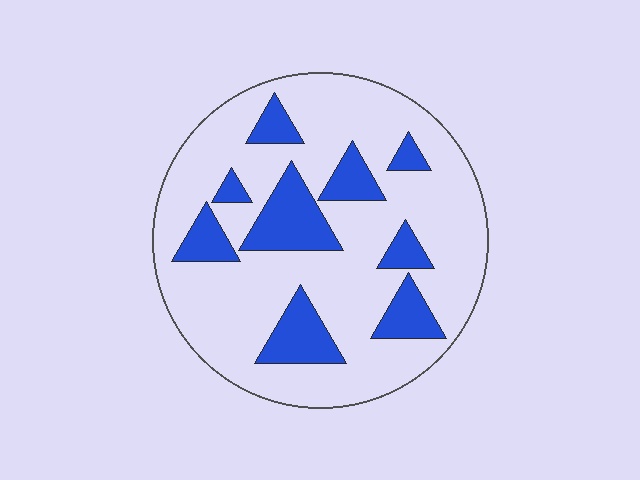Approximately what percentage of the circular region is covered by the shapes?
Approximately 25%.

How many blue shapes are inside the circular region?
9.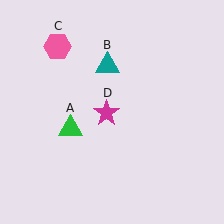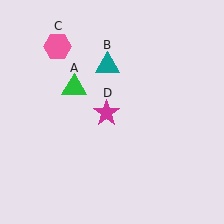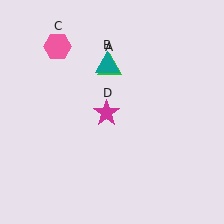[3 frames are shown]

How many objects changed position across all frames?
1 object changed position: green triangle (object A).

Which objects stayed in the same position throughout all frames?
Teal triangle (object B) and pink hexagon (object C) and magenta star (object D) remained stationary.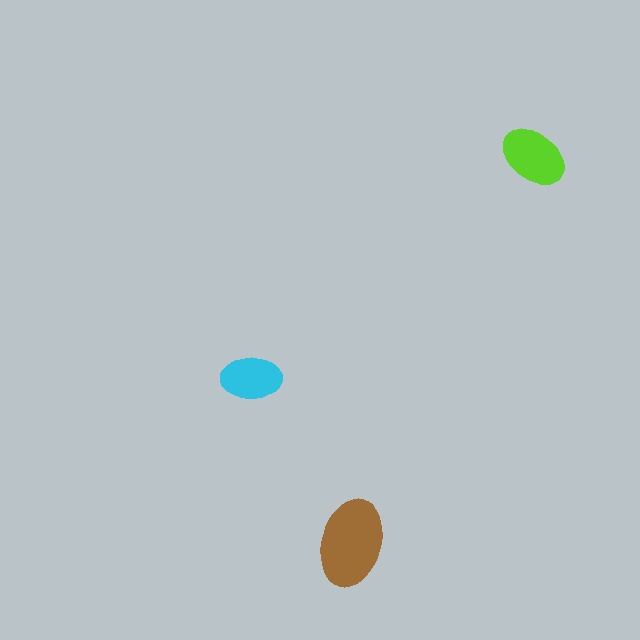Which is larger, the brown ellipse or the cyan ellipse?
The brown one.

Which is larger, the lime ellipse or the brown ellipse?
The brown one.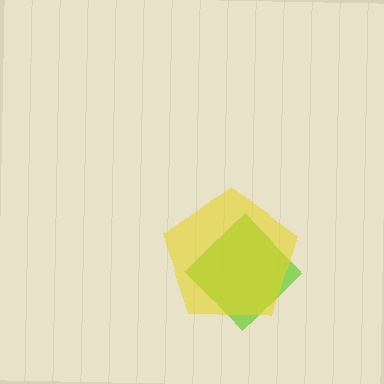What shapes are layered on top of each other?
The layered shapes are: a lime diamond, a yellow pentagon.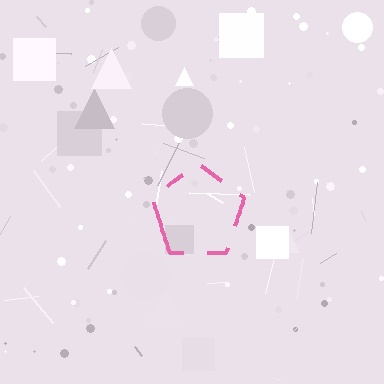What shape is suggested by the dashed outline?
The dashed outline suggests a pentagon.